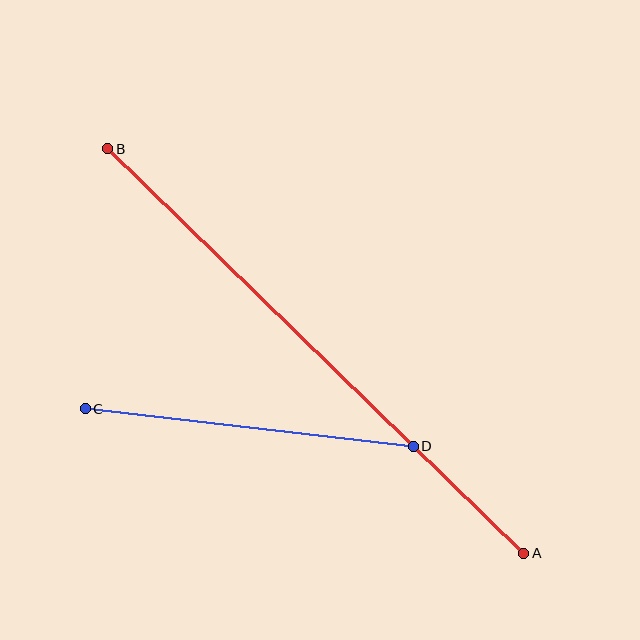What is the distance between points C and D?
The distance is approximately 330 pixels.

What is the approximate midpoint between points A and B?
The midpoint is at approximately (316, 351) pixels.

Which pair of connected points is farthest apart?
Points A and B are farthest apart.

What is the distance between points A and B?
The distance is approximately 580 pixels.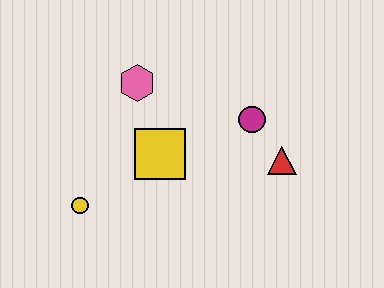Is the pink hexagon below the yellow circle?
No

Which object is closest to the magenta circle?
The red triangle is closest to the magenta circle.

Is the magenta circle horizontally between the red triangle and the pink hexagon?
Yes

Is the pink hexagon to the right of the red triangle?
No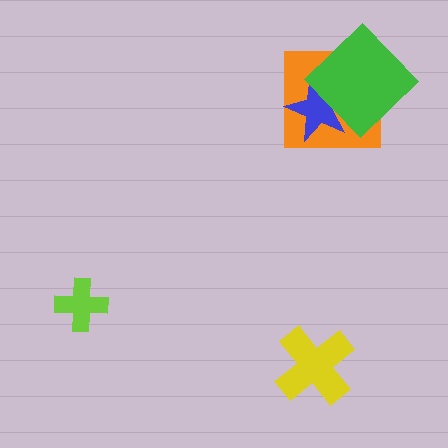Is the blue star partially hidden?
Yes, it is partially covered by another shape.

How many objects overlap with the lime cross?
0 objects overlap with the lime cross.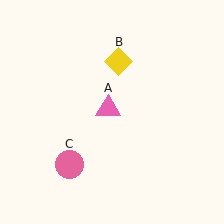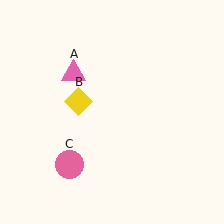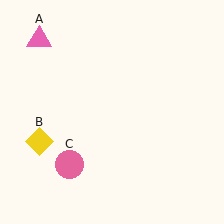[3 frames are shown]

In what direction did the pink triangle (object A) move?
The pink triangle (object A) moved up and to the left.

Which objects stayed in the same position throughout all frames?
Pink circle (object C) remained stationary.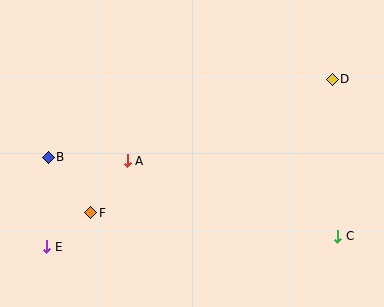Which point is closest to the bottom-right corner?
Point C is closest to the bottom-right corner.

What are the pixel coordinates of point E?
Point E is at (47, 247).